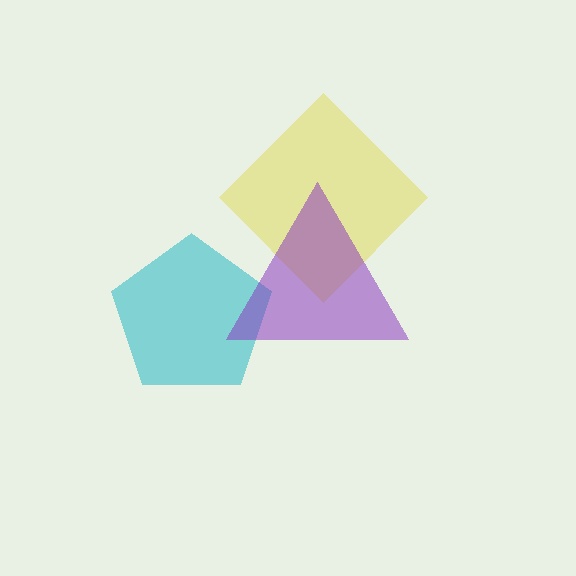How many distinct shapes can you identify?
There are 3 distinct shapes: a cyan pentagon, a yellow diamond, a purple triangle.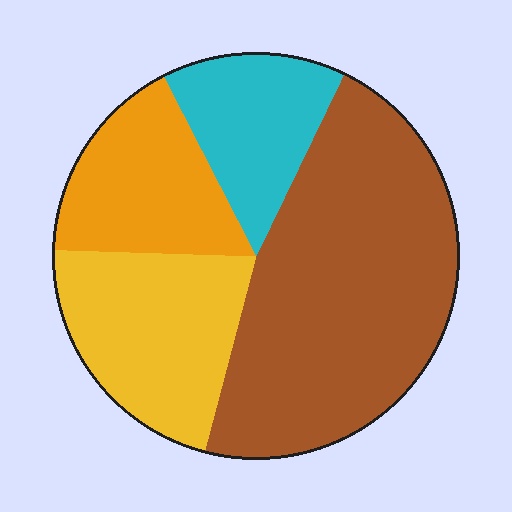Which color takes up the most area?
Brown, at roughly 45%.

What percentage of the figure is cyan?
Cyan takes up about one sixth (1/6) of the figure.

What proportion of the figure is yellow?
Yellow covers around 20% of the figure.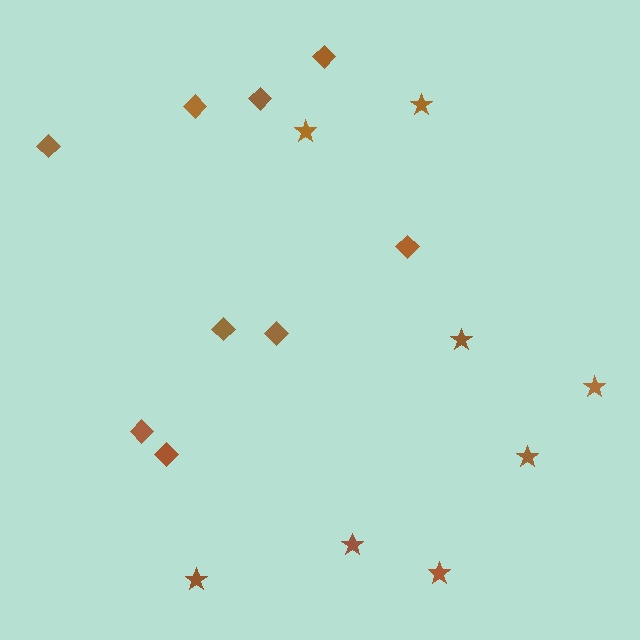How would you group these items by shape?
There are 2 groups: one group of stars (8) and one group of diamonds (9).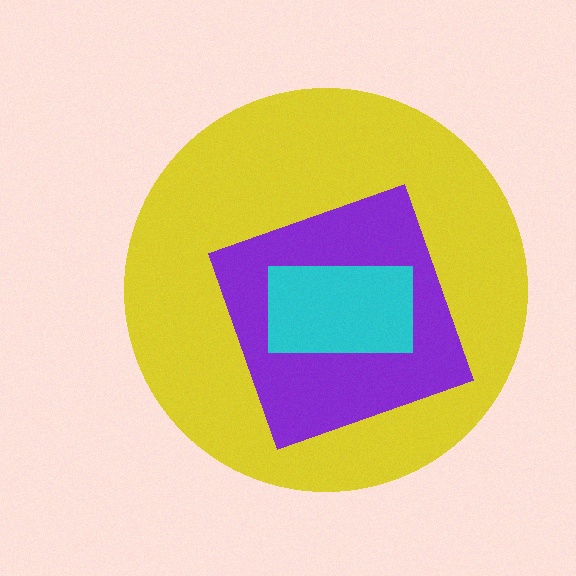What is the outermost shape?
The yellow circle.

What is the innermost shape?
The cyan rectangle.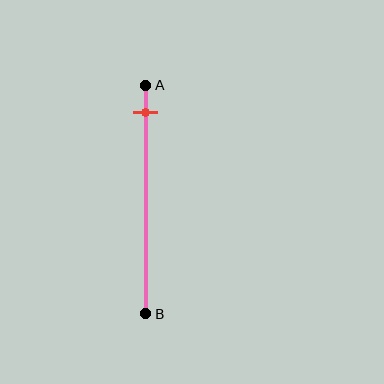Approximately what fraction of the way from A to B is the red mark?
The red mark is approximately 10% of the way from A to B.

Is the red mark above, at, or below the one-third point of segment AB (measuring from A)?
The red mark is above the one-third point of segment AB.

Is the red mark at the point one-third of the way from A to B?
No, the mark is at about 10% from A, not at the 33% one-third point.